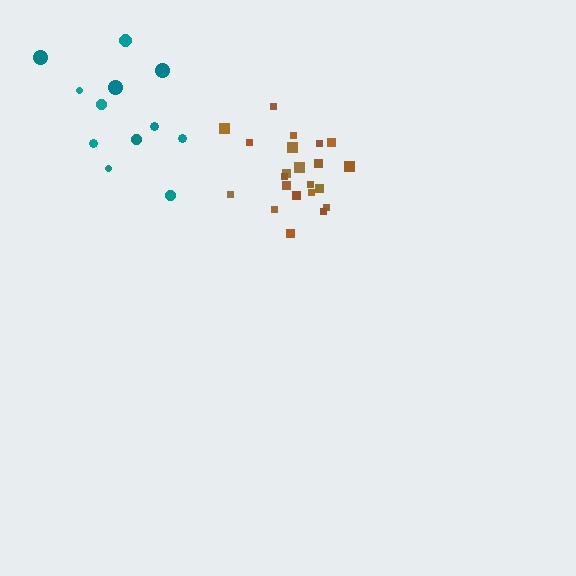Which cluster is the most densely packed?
Brown.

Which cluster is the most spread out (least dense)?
Teal.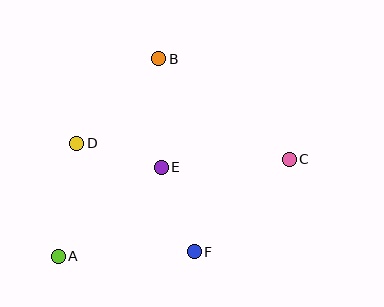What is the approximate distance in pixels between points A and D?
The distance between A and D is approximately 115 pixels.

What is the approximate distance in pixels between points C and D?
The distance between C and D is approximately 213 pixels.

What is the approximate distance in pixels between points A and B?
The distance between A and B is approximately 222 pixels.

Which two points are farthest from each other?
Points A and C are farthest from each other.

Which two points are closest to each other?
Points D and E are closest to each other.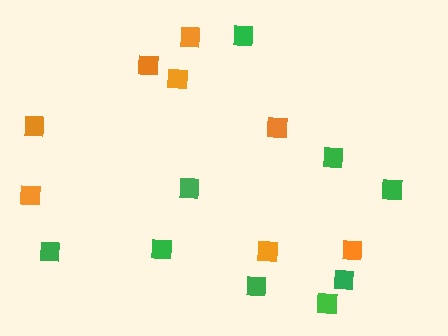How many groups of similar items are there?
There are 2 groups: one group of orange squares (8) and one group of green squares (9).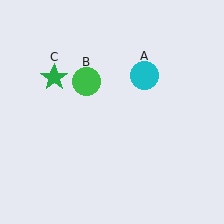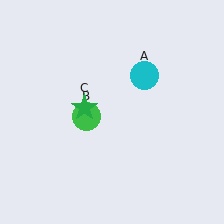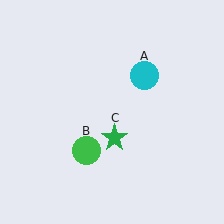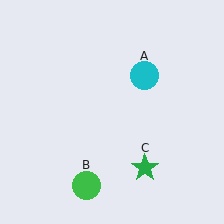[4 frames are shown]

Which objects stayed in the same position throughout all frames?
Cyan circle (object A) remained stationary.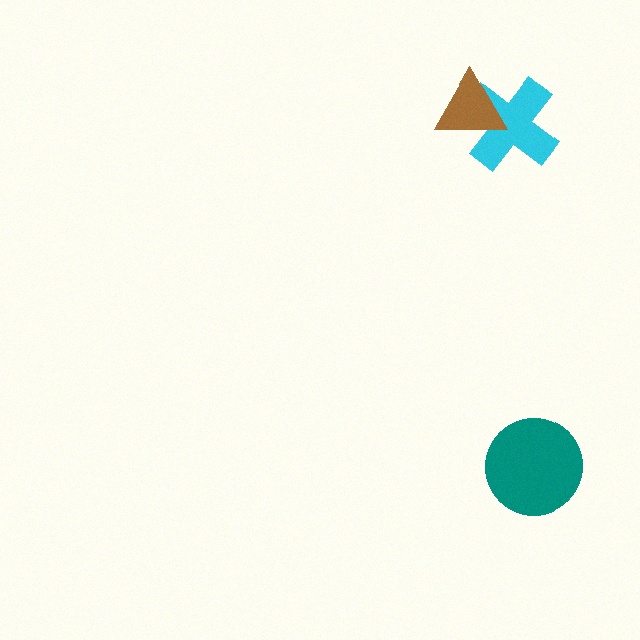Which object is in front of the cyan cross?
The brown triangle is in front of the cyan cross.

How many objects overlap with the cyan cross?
1 object overlaps with the cyan cross.